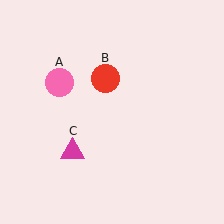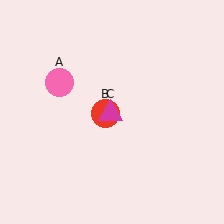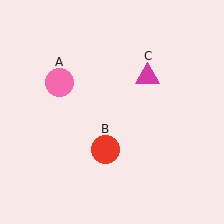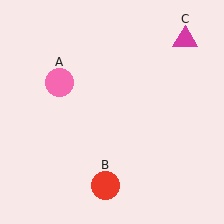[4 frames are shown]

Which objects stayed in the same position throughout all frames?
Pink circle (object A) remained stationary.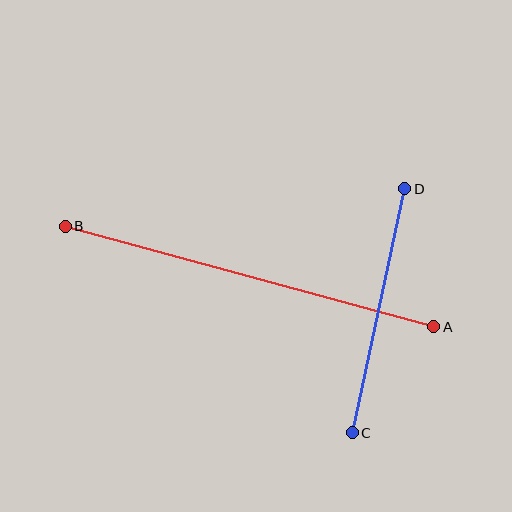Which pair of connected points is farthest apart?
Points A and B are farthest apart.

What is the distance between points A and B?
The distance is approximately 382 pixels.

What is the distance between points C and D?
The distance is approximately 249 pixels.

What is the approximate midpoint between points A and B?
The midpoint is at approximately (250, 277) pixels.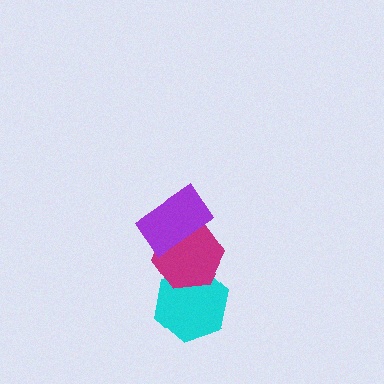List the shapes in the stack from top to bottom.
From top to bottom: the purple rectangle, the magenta hexagon, the cyan hexagon.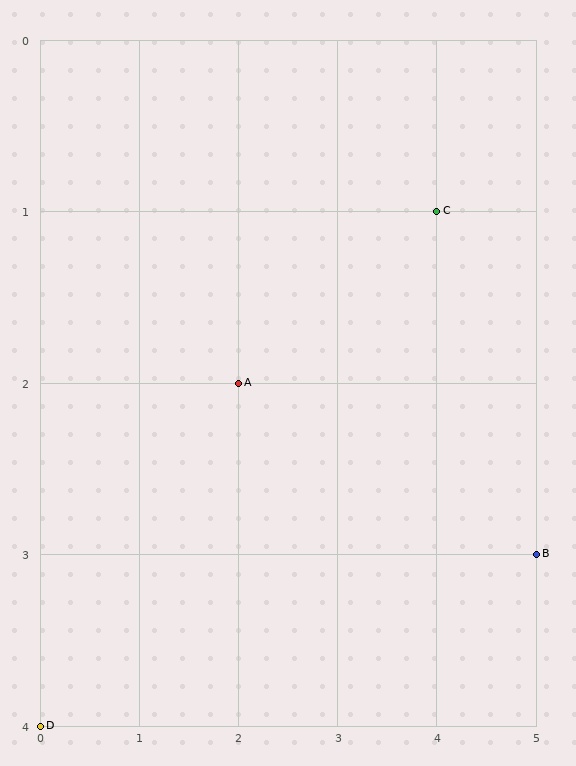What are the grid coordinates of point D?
Point D is at grid coordinates (0, 4).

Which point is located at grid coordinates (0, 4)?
Point D is at (0, 4).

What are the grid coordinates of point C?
Point C is at grid coordinates (4, 1).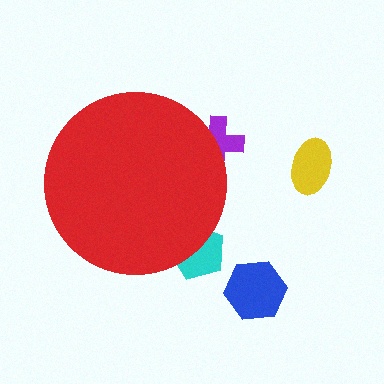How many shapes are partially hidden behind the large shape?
2 shapes are partially hidden.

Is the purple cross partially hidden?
Yes, the purple cross is partially hidden behind the red circle.